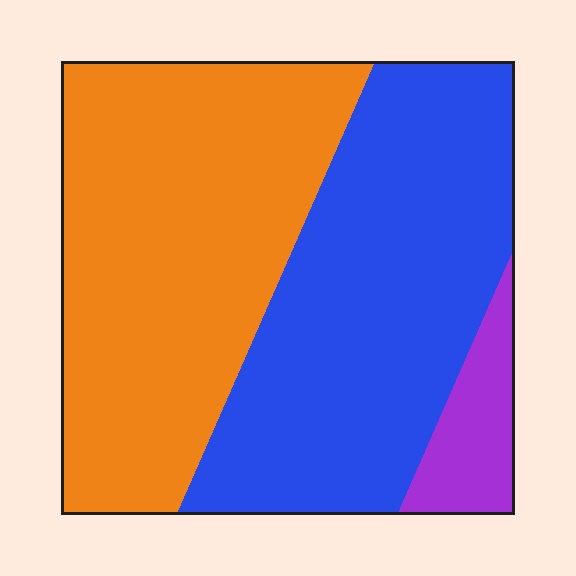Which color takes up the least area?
Purple, at roughly 10%.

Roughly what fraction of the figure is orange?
Orange takes up about one half (1/2) of the figure.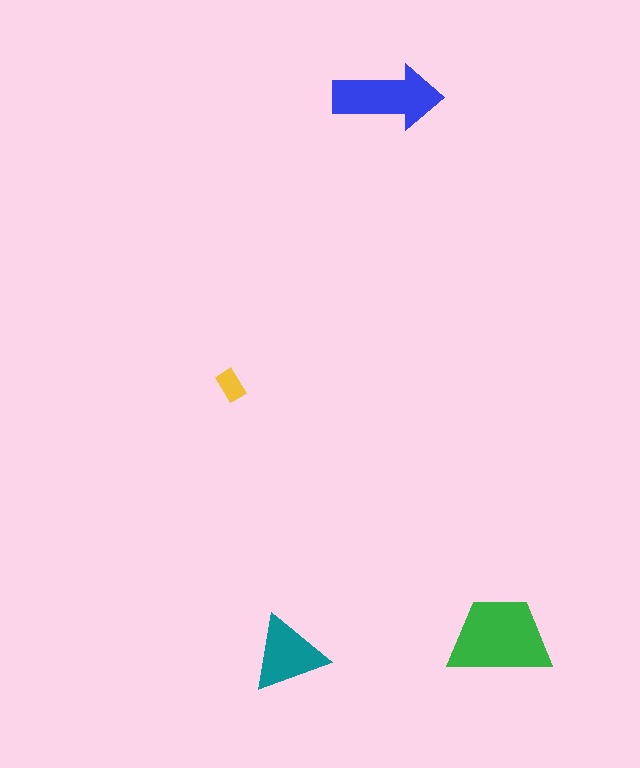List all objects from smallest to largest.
The yellow rectangle, the teal triangle, the blue arrow, the green trapezoid.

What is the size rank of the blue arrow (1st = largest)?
2nd.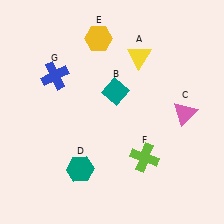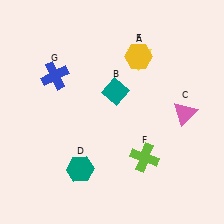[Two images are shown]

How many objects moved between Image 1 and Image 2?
1 object moved between the two images.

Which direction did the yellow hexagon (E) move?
The yellow hexagon (E) moved right.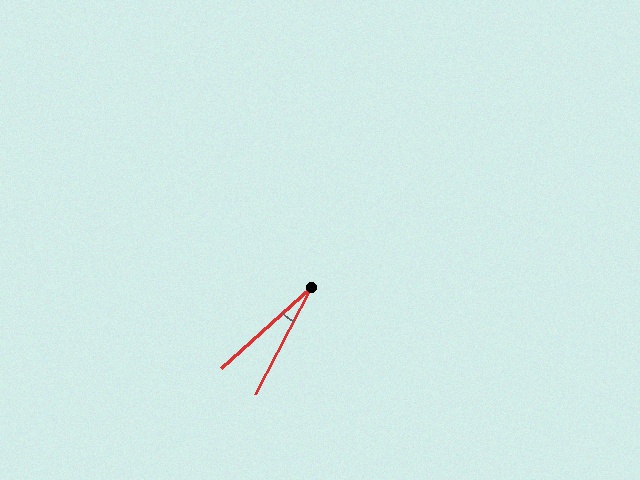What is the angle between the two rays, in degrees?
Approximately 20 degrees.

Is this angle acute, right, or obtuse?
It is acute.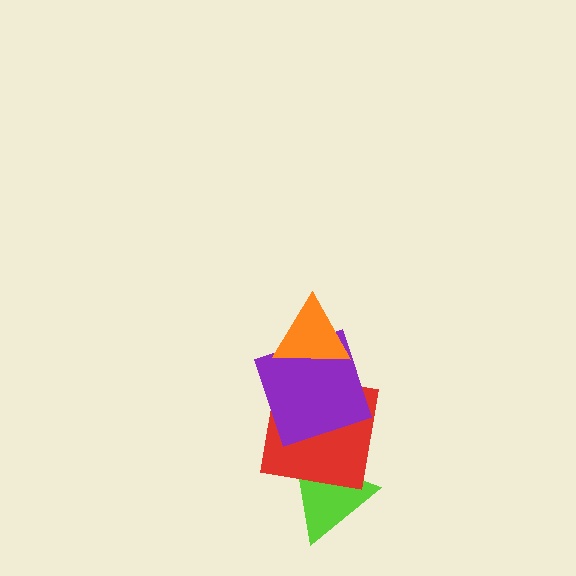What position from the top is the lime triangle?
The lime triangle is 4th from the top.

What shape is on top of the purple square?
The orange triangle is on top of the purple square.